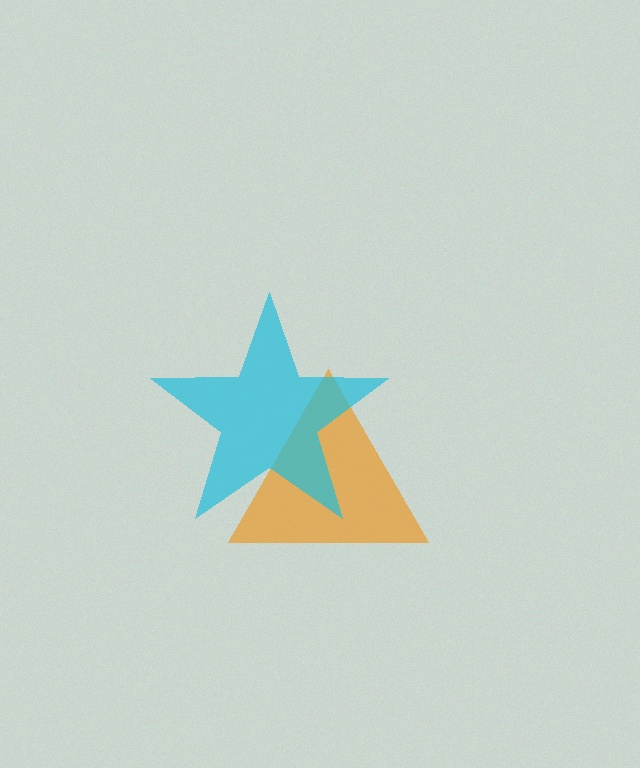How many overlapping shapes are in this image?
There are 2 overlapping shapes in the image.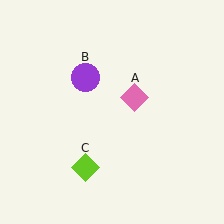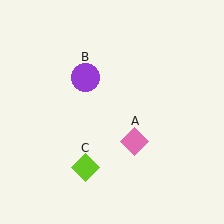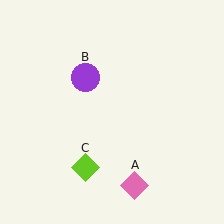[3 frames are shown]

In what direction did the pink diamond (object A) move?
The pink diamond (object A) moved down.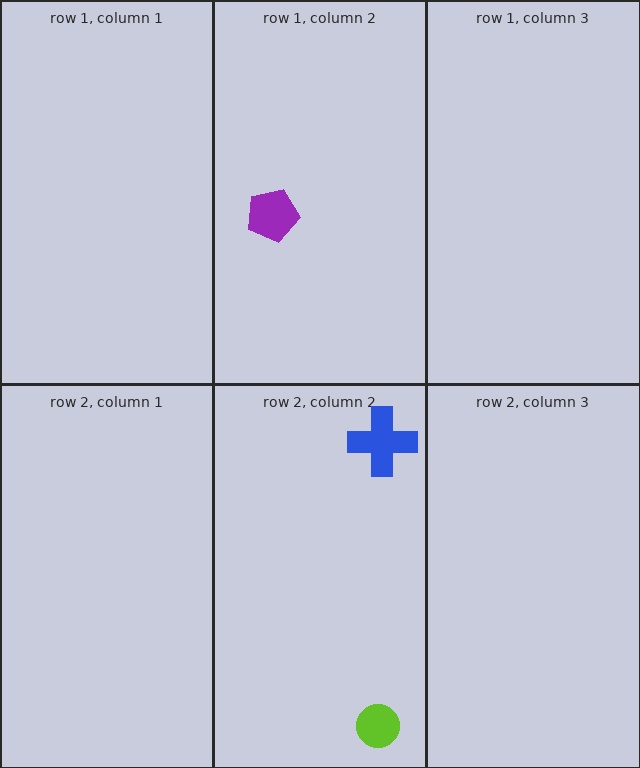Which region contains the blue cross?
The row 2, column 2 region.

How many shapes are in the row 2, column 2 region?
2.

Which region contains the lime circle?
The row 2, column 2 region.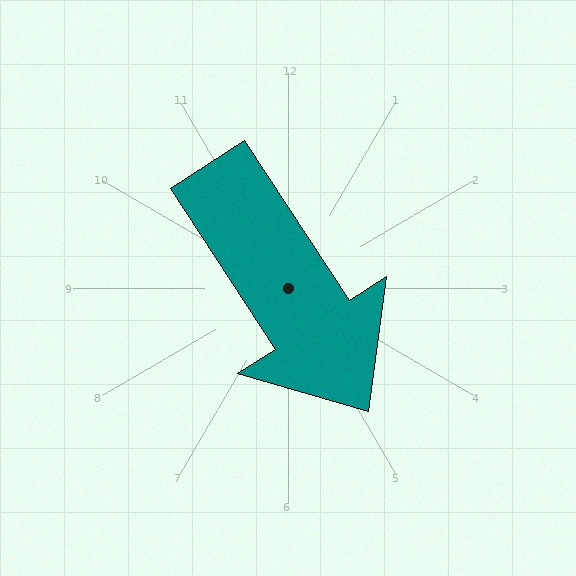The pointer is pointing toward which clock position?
Roughly 5 o'clock.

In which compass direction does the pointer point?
Southeast.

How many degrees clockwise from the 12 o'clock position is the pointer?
Approximately 147 degrees.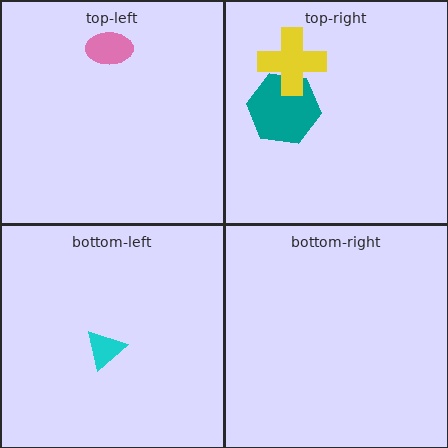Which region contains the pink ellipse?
The top-left region.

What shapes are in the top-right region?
The teal hexagon, the yellow cross.